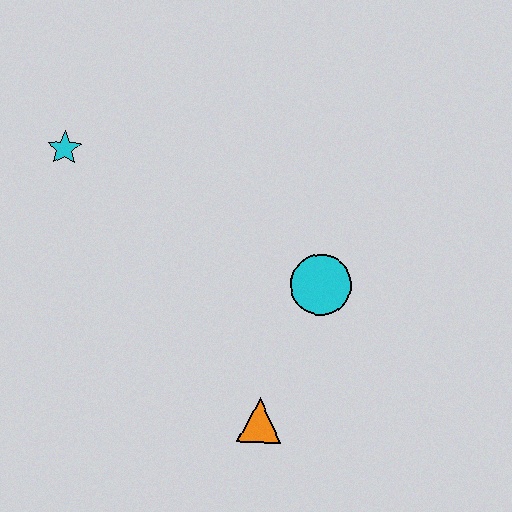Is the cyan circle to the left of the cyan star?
No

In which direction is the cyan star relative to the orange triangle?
The cyan star is above the orange triangle.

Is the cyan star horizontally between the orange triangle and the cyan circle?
No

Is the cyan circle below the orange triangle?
No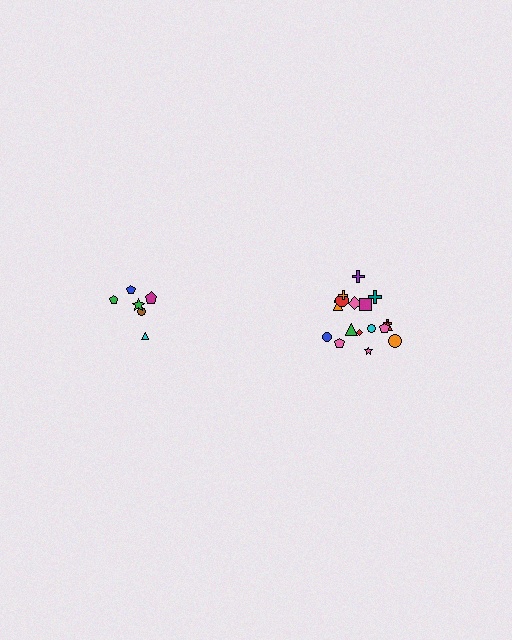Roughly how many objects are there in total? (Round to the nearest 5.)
Roughly 25 objects in total.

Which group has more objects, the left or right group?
The right group.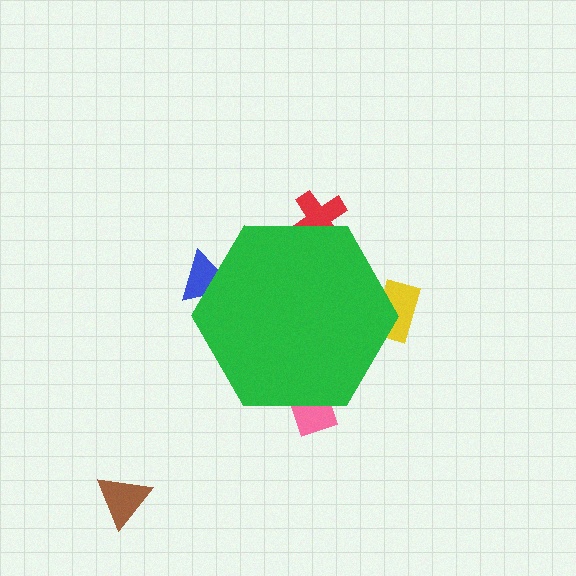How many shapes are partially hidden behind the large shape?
4 shapes are partially hidden.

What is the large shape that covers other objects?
A green hexagon.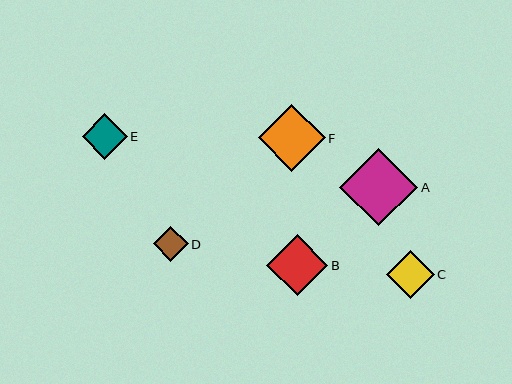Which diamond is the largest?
Diamond A is the largest with a size of approximately 78 pixels.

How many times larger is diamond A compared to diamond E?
Diamond A is approximately 1.7 times the size of diamond E.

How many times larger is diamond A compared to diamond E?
Diamond A is approximately 1.7 times the size of diamond E.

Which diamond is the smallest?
Diamond D is the smallest with a size of approximately 35 pixels.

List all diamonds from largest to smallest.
From largest to smallest: A, F, B, C, E, D.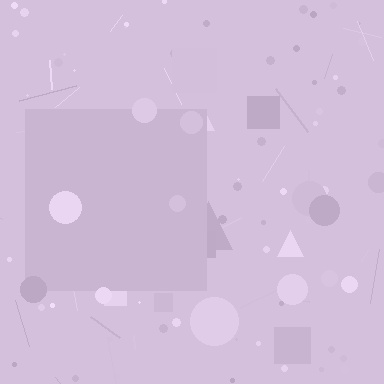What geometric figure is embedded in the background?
A square is embedded in the background.